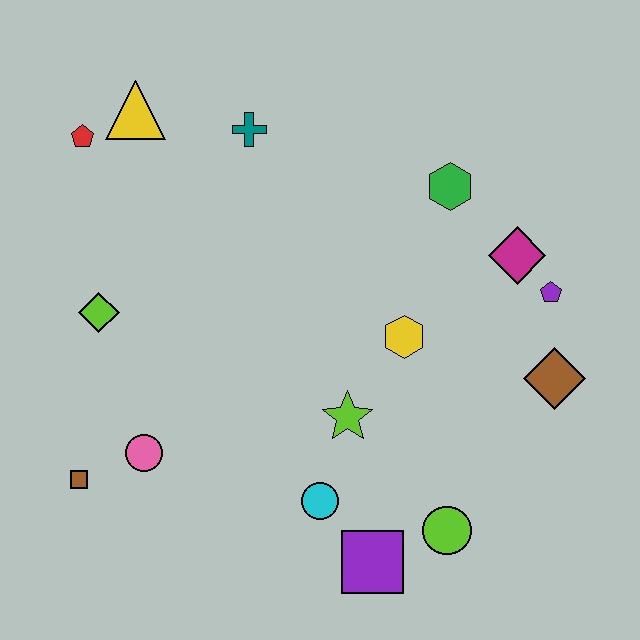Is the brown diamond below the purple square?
No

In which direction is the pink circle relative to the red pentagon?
The pink circle is below the red pentagon.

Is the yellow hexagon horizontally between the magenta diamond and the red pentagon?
Yes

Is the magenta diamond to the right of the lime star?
Yes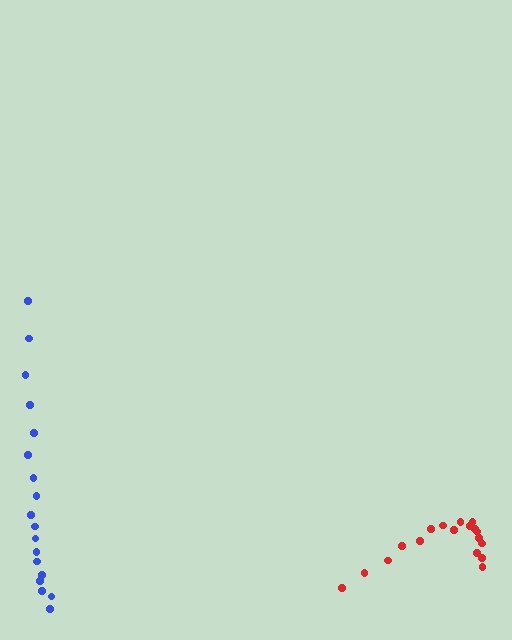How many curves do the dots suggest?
There are 2 distinct paths.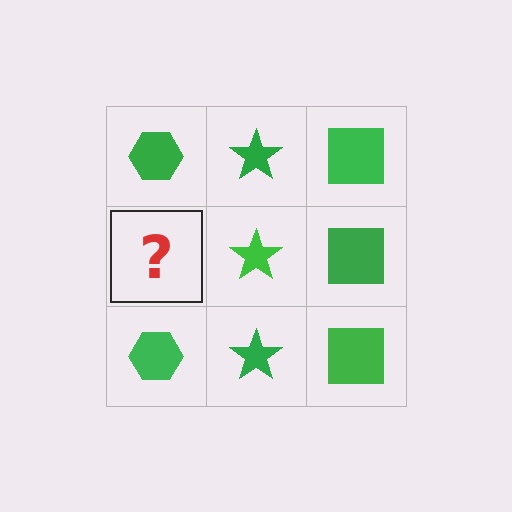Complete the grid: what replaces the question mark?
The question mark should be replaced with a green hexagon.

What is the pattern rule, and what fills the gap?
The rule is that each column has a consistent shape. The gap should be filled with a green hexagon.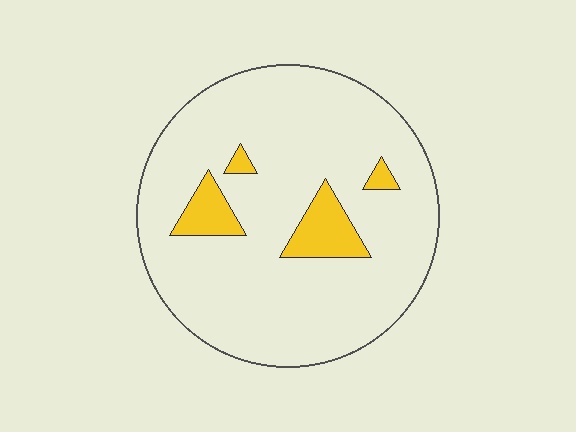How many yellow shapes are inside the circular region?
4.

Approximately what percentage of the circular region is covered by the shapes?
Approximately 10%.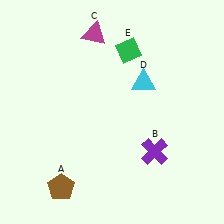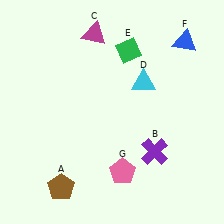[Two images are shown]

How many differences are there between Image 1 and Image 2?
There are 2 differences between the two images.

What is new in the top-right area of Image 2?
A blue triangle (F) was added in the top-right area of Image 2.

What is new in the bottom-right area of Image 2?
A pink pentagon (G) was added in the bottom-right area of Image 2.